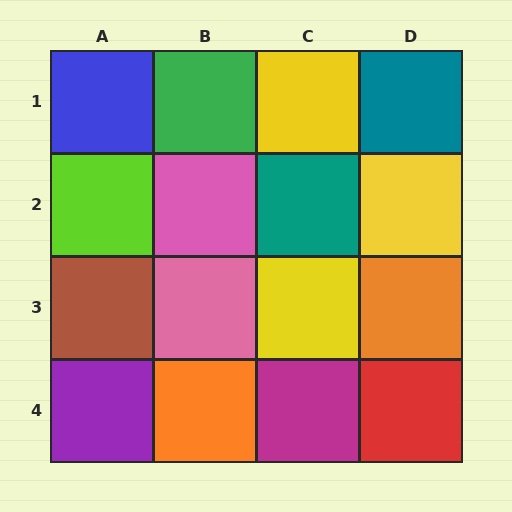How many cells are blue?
1 cell is blue.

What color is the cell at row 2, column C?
Teal.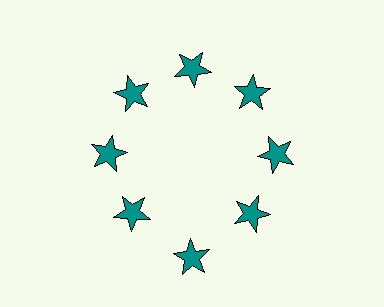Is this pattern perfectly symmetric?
No. The 8 teal stars are arranged in a ring, but one element near the 6 o'clock position is pushed outward from the center, breaking the 8-fold rotational symmetry.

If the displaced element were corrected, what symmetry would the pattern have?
It would have 8-fold rotational symmetry — the pattern would map onto itself every 45 degrees.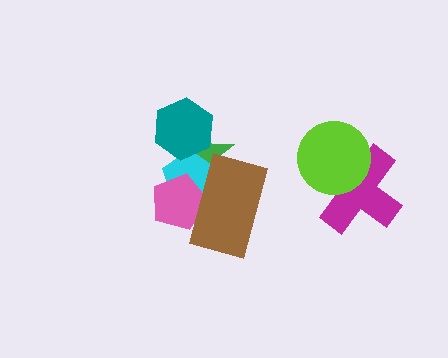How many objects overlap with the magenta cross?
1 object overlaps with the magenta cross.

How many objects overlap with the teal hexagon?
2 objects overlap with the teal hexagon.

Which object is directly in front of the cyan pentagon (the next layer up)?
The pink pentagon is directly in front of the cyan pentagon.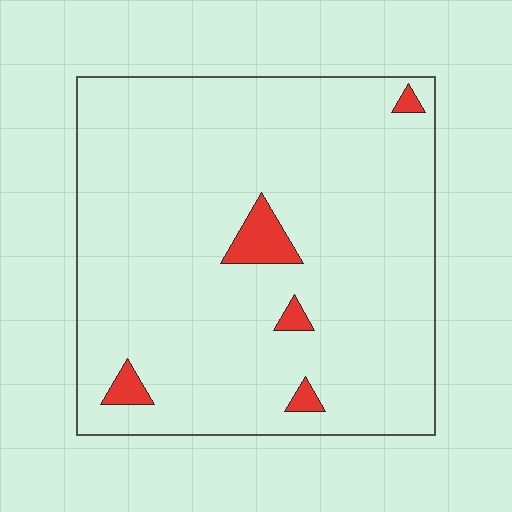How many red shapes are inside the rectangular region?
5.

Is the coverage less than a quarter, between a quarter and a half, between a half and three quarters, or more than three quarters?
Less than a quarter.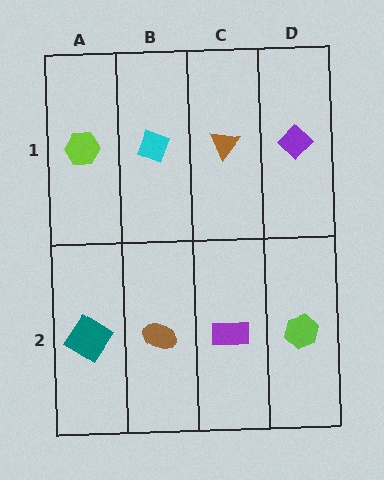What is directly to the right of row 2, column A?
A brown ellipse.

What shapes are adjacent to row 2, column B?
A cyan diamond (row 1, column B), a teal diamond (row 2, column A), a purple rectangle (row 2, column C).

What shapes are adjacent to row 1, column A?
A teal diamond (row 2, column A), a cyan diamond (row 1, column B).